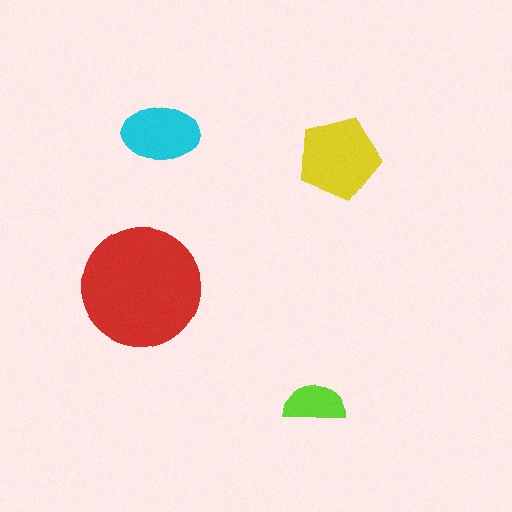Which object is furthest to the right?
The yellow pentagon is rightmost.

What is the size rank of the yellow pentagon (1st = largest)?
2nd.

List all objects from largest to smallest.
The red circle, the yellow pentagon, the cyan ellipse, the lime semicircle.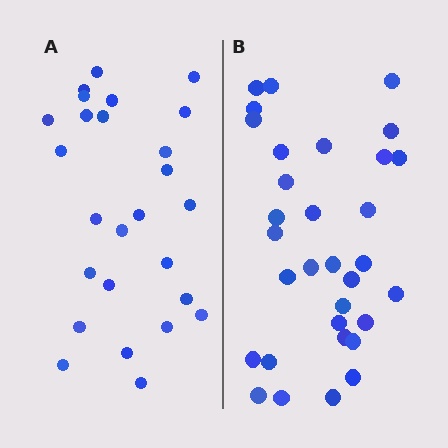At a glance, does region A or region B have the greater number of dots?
Region B (the right region) has more dots.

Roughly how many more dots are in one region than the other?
Region B has about 6 more dots than region A.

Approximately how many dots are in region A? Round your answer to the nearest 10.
About 30 dots. (The exact count is 26, which rounds to 30.)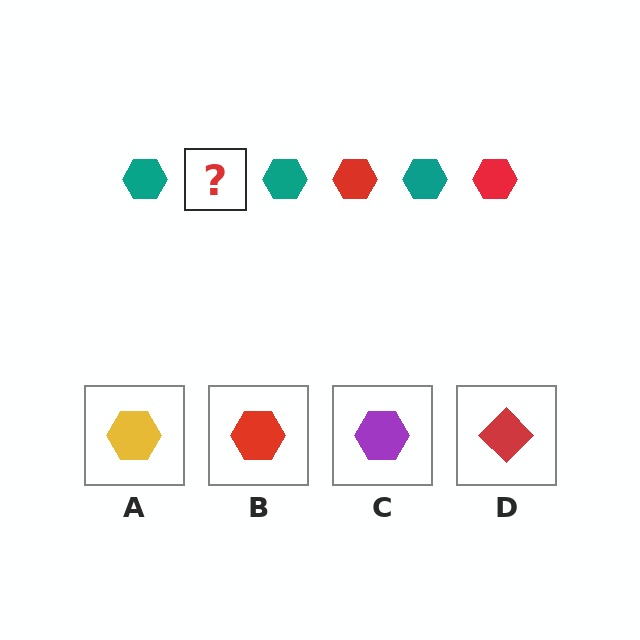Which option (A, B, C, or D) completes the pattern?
B.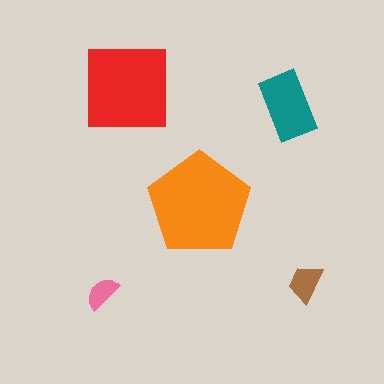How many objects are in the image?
There are 5 objects in the image.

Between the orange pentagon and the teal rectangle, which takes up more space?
The orange pentagon.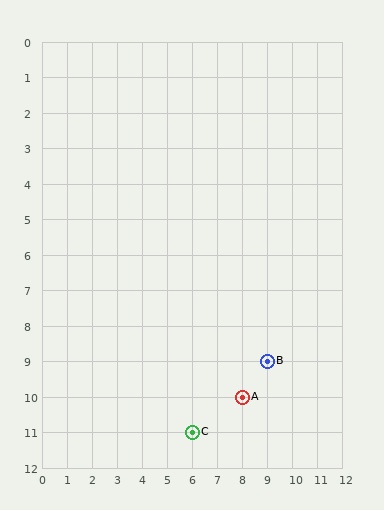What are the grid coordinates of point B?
Point B is at grid coordinates (9, 9).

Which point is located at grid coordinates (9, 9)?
Point B is at (9, 9).